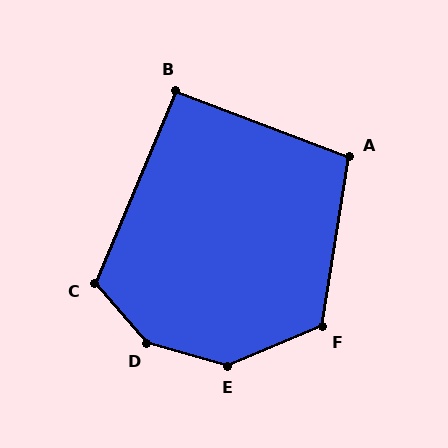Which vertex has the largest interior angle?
D, at approximately 146 degrees.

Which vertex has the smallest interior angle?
B, at approximately 92 degrees.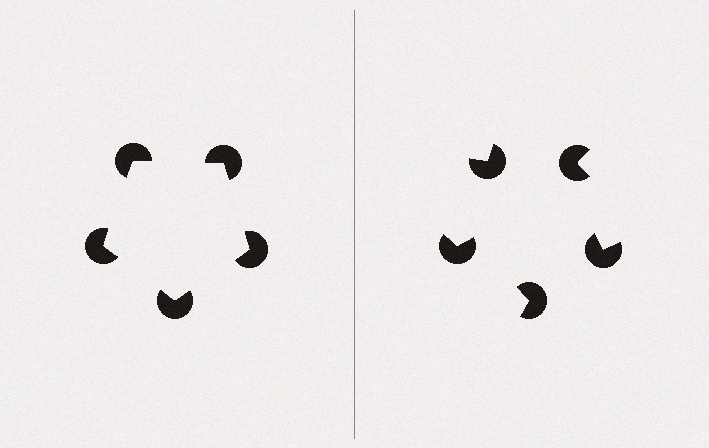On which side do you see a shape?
An illusory pentagon appears on the left side. On the right side the wedge cuts are rotated, so no coherent shape forms.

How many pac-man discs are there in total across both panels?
10 — 5 on each side.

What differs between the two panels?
The pac-man discs are positioned identically on both sides; only the wedge orientations differ. On the left they align to a pentagon; on the right they are misaligned.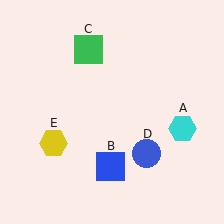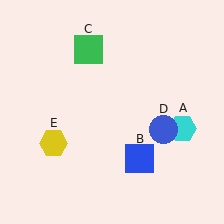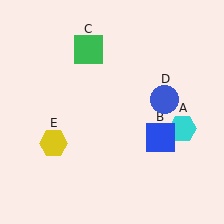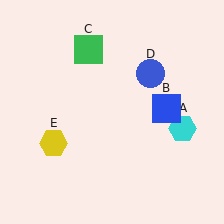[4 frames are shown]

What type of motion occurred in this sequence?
The blue square (object B), blue circle (object D) rotated counterclockwise around the center of the scene.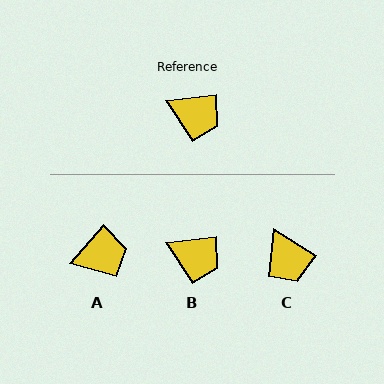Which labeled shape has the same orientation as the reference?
B.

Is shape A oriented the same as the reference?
No, it is off by about 42 degrees.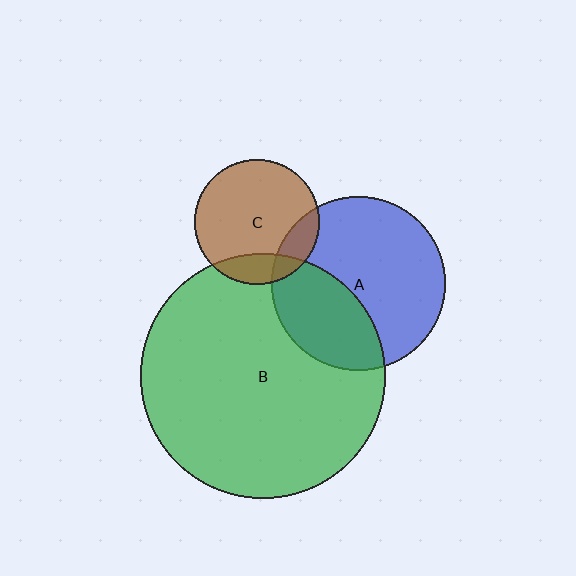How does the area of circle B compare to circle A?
Approximately 2.0 times.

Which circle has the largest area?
Circle B (green).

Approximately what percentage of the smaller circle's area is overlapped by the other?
Approximately 15%.